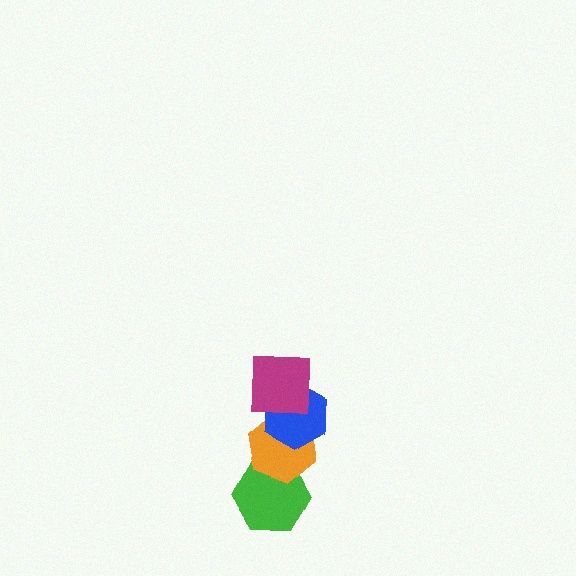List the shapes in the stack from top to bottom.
From top to bottom: the magenta square, the blue hexagon, the orange hexagon, the green hexagon.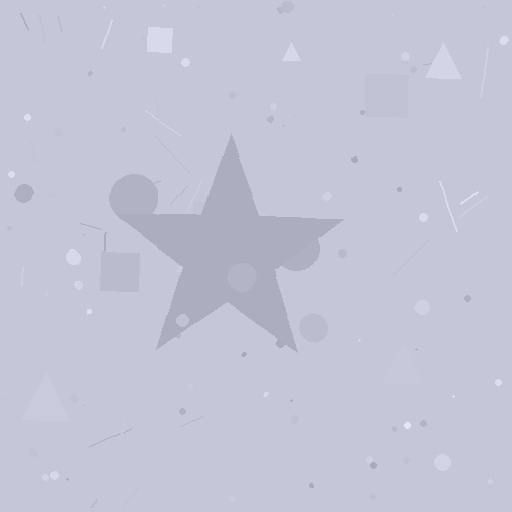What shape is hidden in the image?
A star is hidden in the image.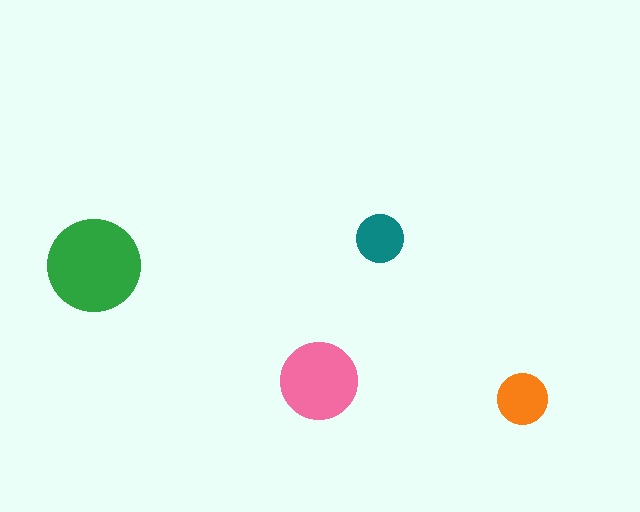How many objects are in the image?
There are 4 objects in the image.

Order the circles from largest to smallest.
the green one, the pink one, the orange one, the teal one.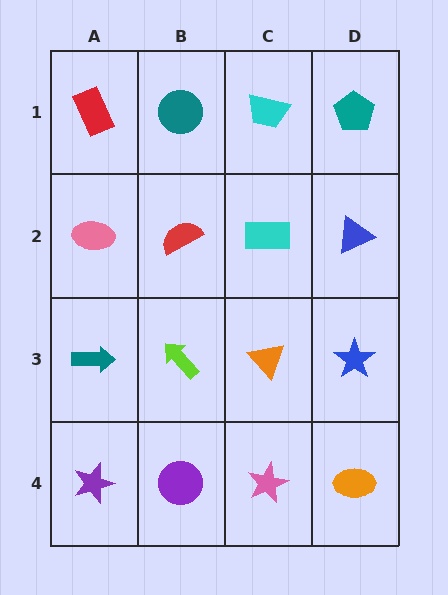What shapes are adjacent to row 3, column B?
A red semicircle (row 2, column B), a purple circle (row 4, column B), a teal arrow (row 3, column A), an orange triangle (row 3, column C).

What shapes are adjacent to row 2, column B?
A teal circle (row 1, column B), a lime arrow (row 3, column B), a pink ellipse (row 2, column A), a cyan rectangle (row 2, column C).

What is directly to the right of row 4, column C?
An orange ellipse.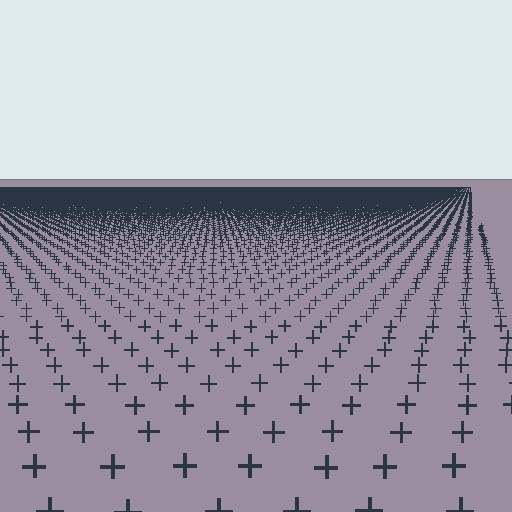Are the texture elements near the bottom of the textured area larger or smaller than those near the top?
Larger. Near the bottom, elements are closer to the viewer and appear at a bigger on-screen size.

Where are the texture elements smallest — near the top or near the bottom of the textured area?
Near the top.